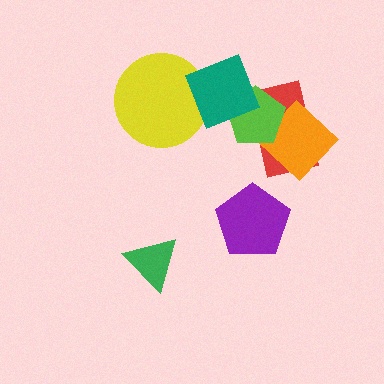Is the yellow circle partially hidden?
Yes, it is partially covered by another shape.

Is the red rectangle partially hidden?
Yes, it is partially covered by another shape.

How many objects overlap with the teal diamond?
3 objects overlap with the teal diamond.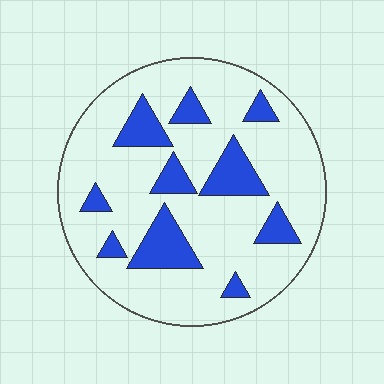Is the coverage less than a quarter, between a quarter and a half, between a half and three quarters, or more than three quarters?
Less than a quarter.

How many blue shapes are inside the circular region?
10.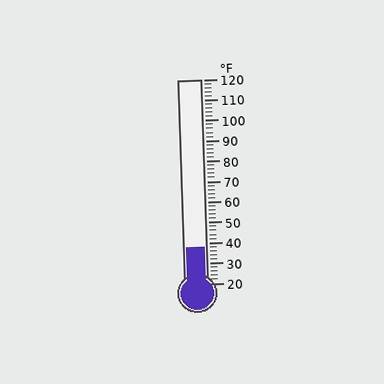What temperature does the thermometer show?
The thermometer shows approximately 38°F.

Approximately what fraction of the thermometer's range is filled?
The thermometer is filled to approximately 20% of its range.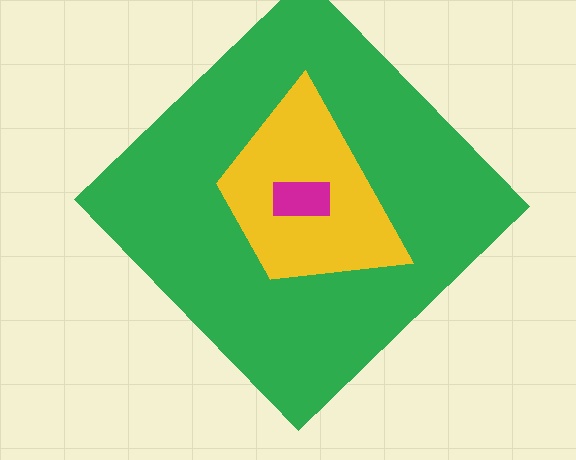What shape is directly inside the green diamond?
The yellow trapezoid.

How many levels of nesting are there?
3.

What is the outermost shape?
The green diamond.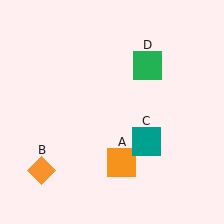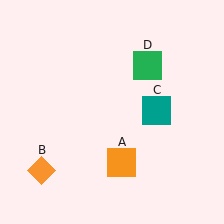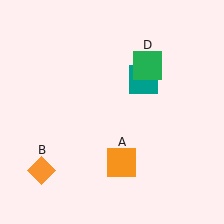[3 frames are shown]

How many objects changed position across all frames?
1 object changed position: teal square (object C).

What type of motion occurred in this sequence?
The teal square (object C) rotated counterclockwise around the center of the scene.